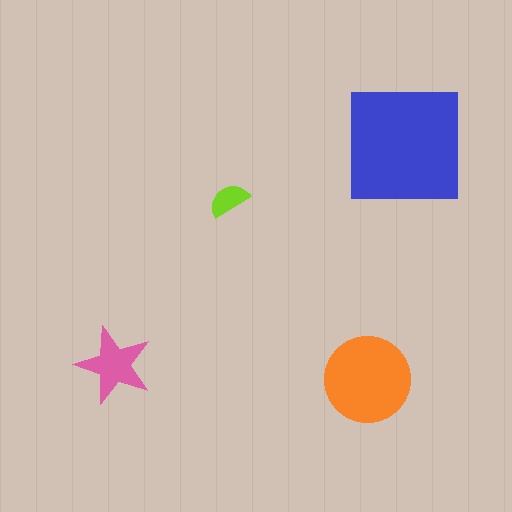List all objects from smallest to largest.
The lime semicircle, the pink star, the orange circle, the blue square.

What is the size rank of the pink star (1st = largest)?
3rd.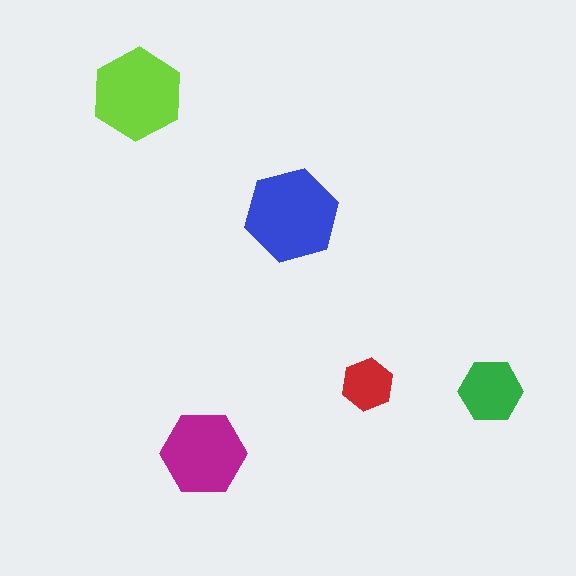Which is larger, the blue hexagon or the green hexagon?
The blue one.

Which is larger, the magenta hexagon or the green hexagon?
The magenta one.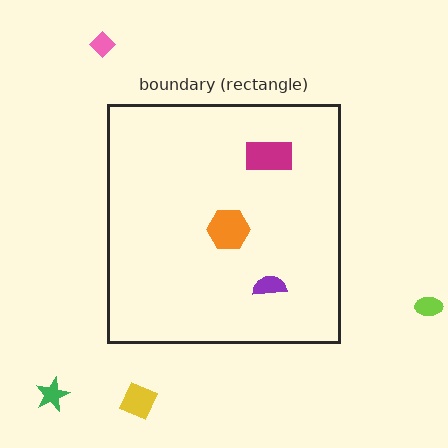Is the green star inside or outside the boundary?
Outside.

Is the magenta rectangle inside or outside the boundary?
Inside.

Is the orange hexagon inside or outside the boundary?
Inside.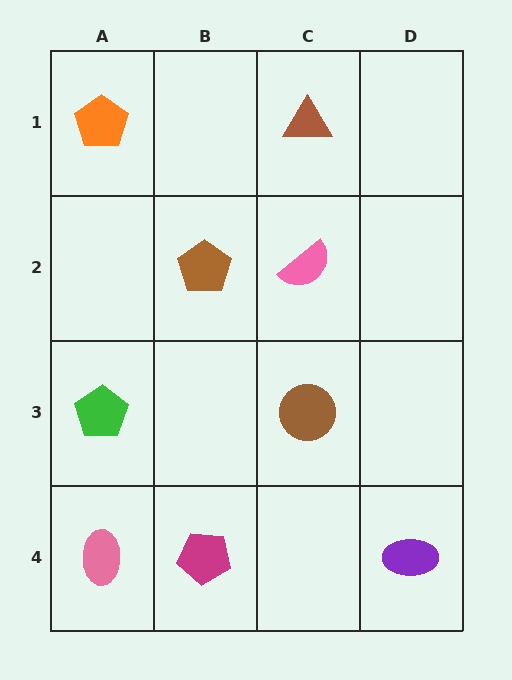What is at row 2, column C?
A pink semicircle.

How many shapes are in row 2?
2 shapes.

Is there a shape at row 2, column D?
No, that cell is empty.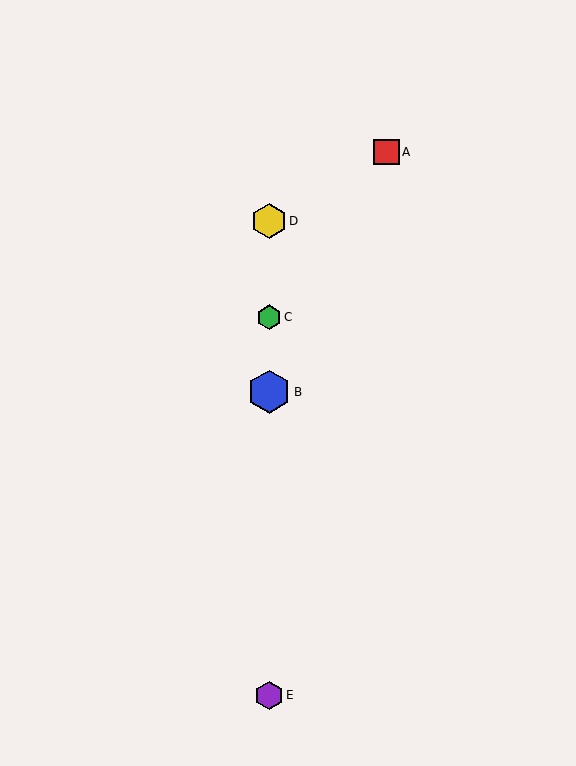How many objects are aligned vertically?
4 objects (B, C, D, E) are aligned vertically.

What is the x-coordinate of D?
Object D is at x≈269.